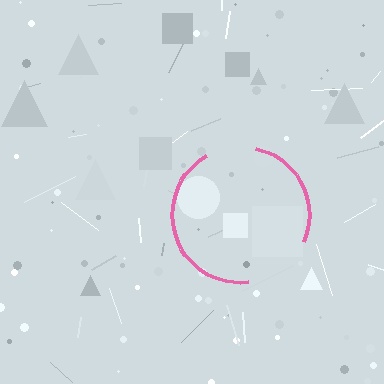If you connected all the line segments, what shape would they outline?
They would outline a circle.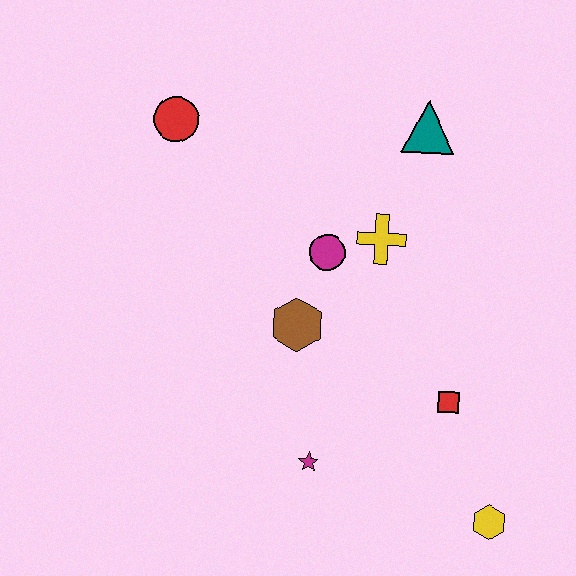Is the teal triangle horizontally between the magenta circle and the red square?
Yes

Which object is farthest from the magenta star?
The red circle is farthest from the magenta star.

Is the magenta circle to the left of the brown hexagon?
No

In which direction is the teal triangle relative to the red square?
The teal triangle is above the red square.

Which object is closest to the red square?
The yellow hexagon is closest to the red square.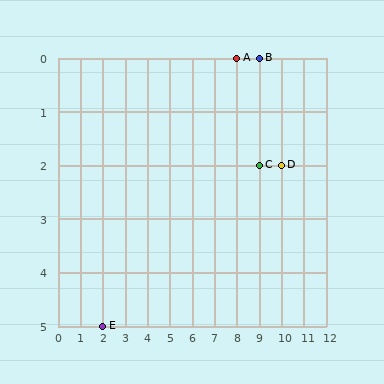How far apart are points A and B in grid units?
Points A and B are 1 column apart.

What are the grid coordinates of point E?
Point E is at grid coordinates (2, 5).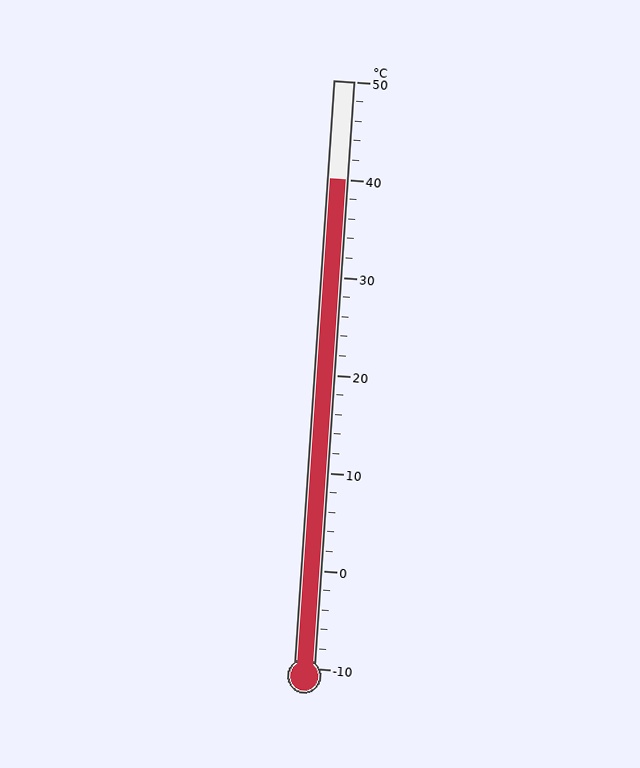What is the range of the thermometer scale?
The thermometer scale ranges from -10°C to 50°C.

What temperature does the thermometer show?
The thermometer shows approximately 40°C.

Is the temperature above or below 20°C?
The temperature is above 20°C.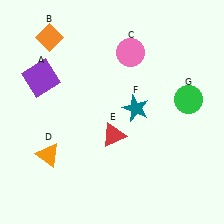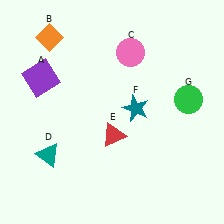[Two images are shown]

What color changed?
The triangle (D) changed from orange in Image 1 to teal in Image 2.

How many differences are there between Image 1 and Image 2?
There is 1 difference between the two images.